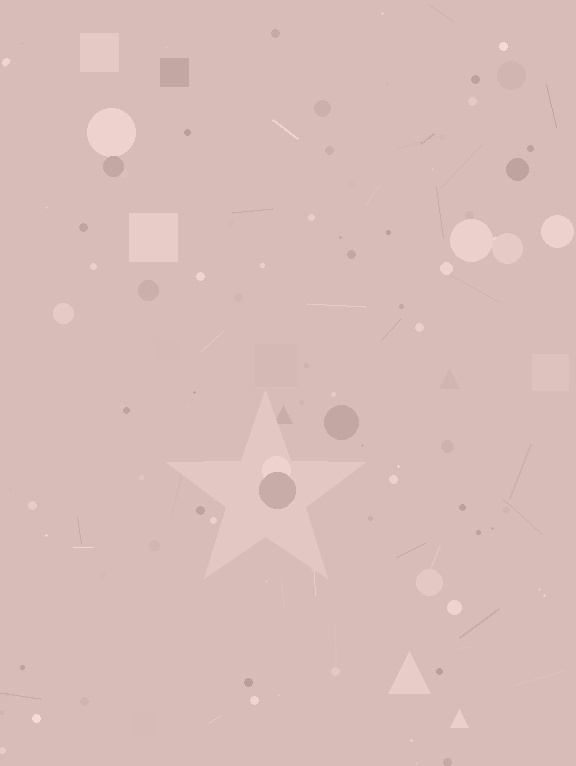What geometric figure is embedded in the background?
A star is embedded in the background.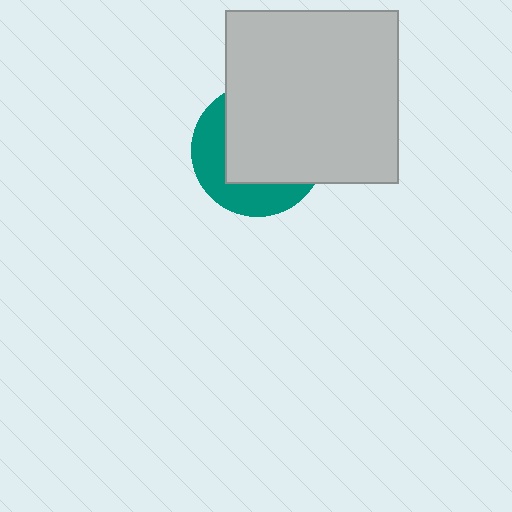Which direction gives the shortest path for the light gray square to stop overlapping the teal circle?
Moving toward the upper-right gives the shortest separation.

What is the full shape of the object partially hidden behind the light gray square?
The partially hidden object is a teal circle.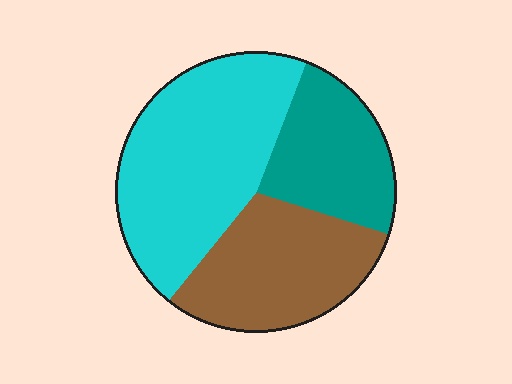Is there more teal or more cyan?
Cyan.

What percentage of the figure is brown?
Brown covers around 30% of the figure.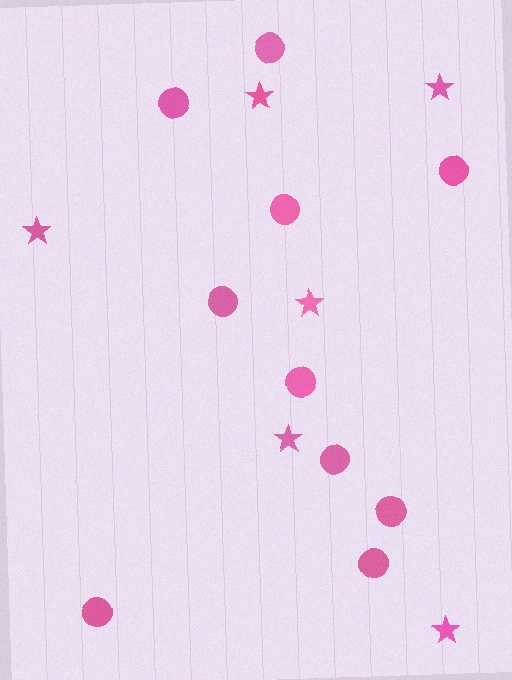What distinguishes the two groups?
There are 2 groups: one group of stars (6) and one group of circles (10).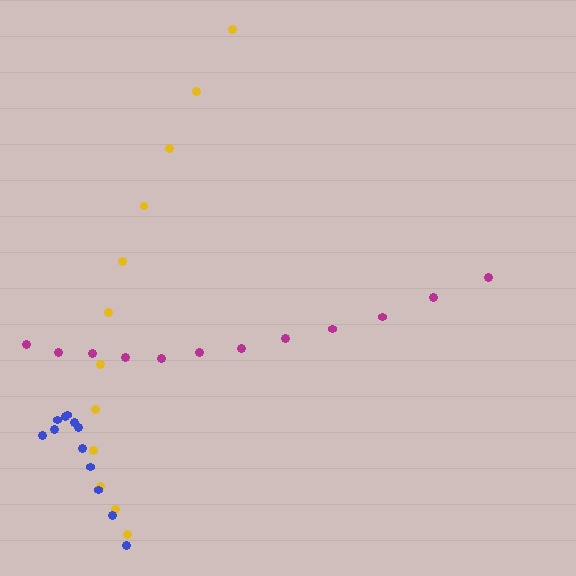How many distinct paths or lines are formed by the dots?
There are 3 distinct paths.